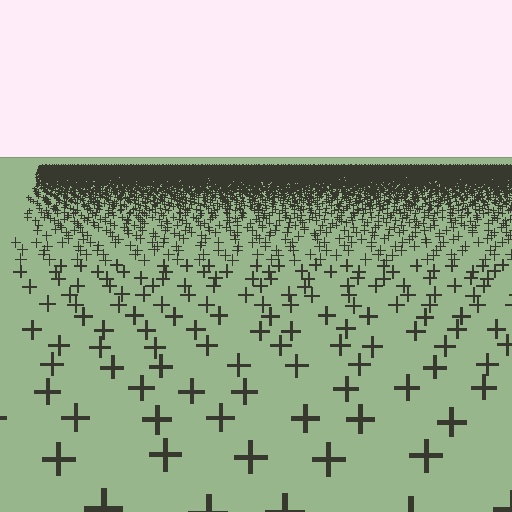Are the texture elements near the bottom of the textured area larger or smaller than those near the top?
Larger. Near the bottom, elements are closer to the viewer and appear at a bigger on-screen size.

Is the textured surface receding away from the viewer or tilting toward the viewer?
The surface is receding away from the viewer. Texture elements get smaller and denser toward the top.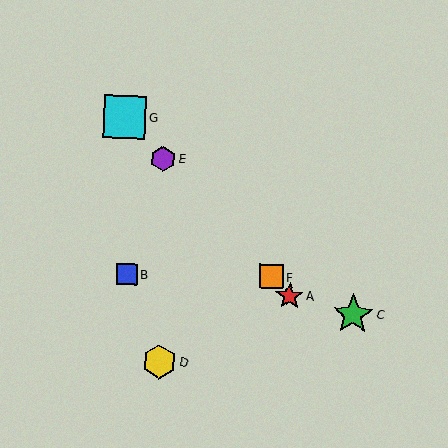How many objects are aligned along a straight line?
4 objects (A, E, F, G) are aligned along a straight line.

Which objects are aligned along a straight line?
Objects A, E, F, G are aligned along a straight line.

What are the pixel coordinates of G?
Object G is at (125, 117).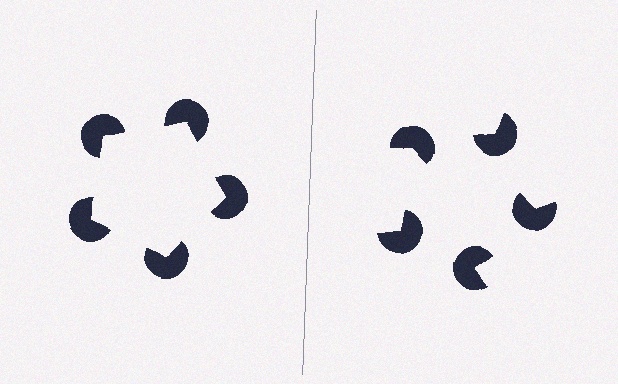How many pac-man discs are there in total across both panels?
10 — 5 on each side.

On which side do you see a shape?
An illusory pentagon appears on the left side. On the right side the wedge cuts are rotated, so no coherent shape forms.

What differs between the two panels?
The pac-man discs are positioned identically on both sides; only the wedge orientations differ. On the left they align to a pentagon; on the right they are misaligned.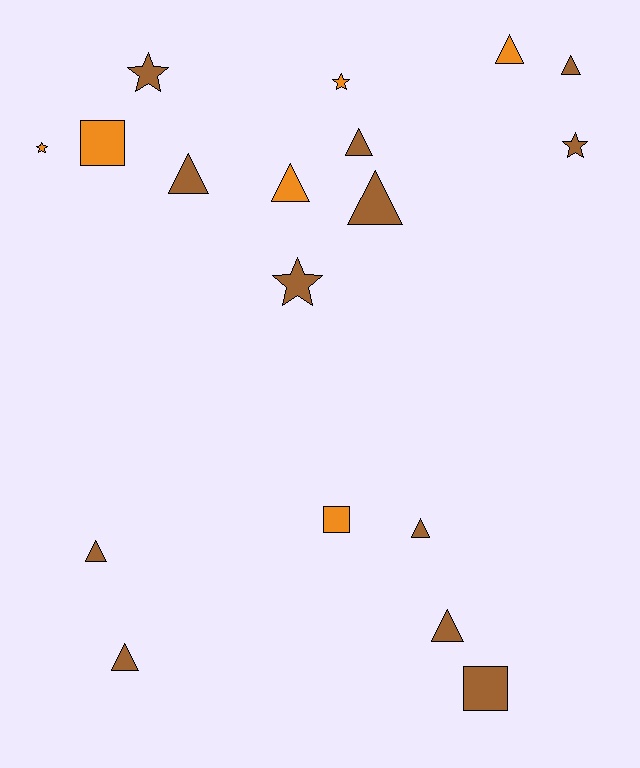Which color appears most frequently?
Brown, with 12 objects.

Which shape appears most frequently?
Triangle, with 10 objects.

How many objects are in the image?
There are 18 objects.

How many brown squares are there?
There is 1 brown square.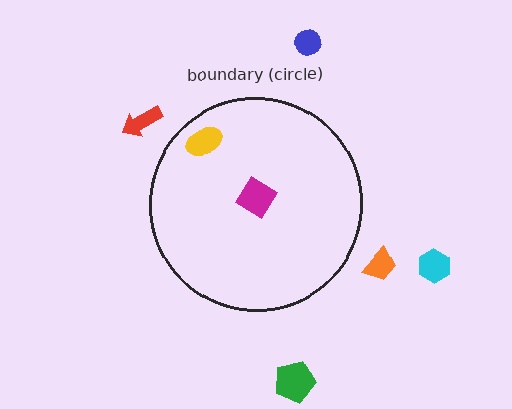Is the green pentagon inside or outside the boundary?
Outside.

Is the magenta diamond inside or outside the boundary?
Inside.